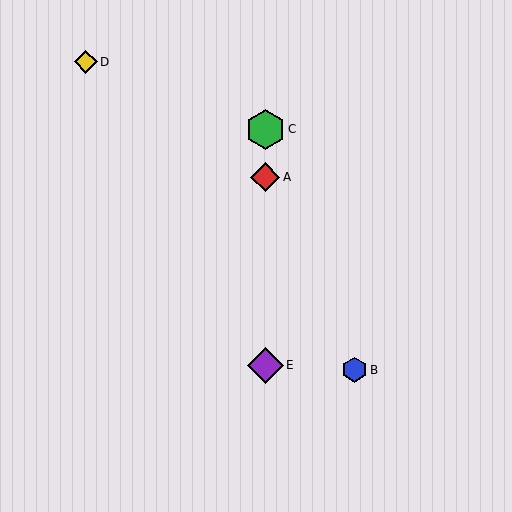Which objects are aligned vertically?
Objects A, C, E are aligned vertically.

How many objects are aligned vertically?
3 objects (A, C, E) are aligned vertically.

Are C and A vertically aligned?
Yes, both are at x≈265.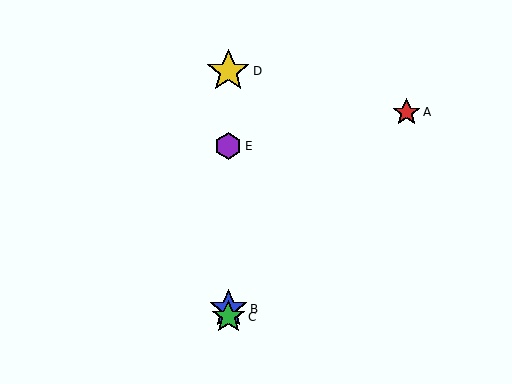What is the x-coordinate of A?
Object A is at x≈406.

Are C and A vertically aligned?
No, C is at x≈228 and A is at x≈406.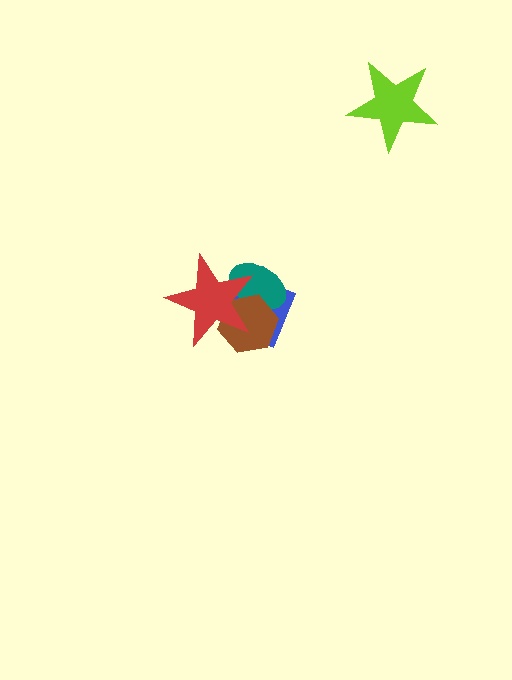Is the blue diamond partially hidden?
Yes, it is partially covered by another shape.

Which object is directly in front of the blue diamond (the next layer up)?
The teal ellipse is directly in front of the blue diamond.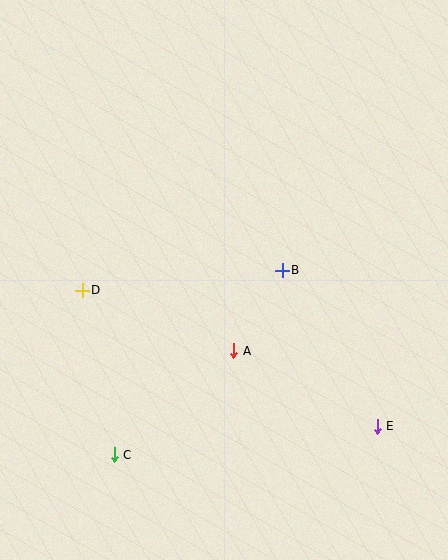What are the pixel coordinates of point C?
Point C is at (114, 455).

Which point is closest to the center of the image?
Point B at (282, 271) is closest to the center.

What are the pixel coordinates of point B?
Point B is at (282, 271).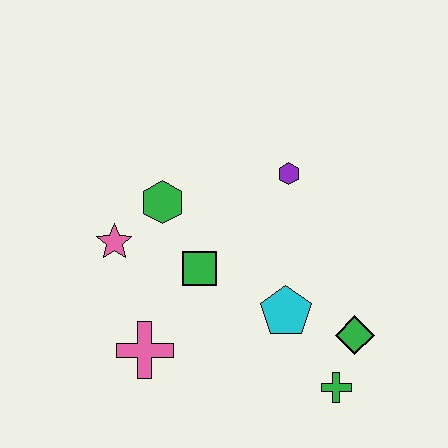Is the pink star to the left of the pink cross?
Yes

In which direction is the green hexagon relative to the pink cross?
The green hexagon is above the pink cross.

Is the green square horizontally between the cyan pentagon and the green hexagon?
Yes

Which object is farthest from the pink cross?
The purple hexagon is farthest from the pink cross.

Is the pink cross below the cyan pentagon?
Yes